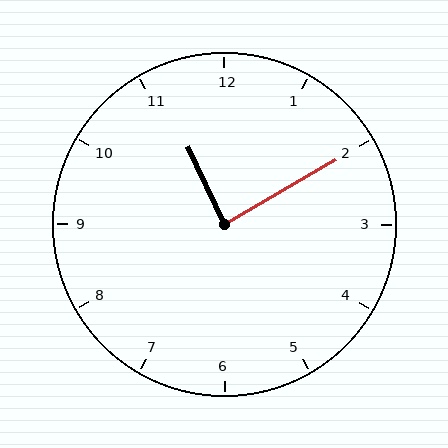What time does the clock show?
11:10.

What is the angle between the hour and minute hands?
Approximately 85 degrees.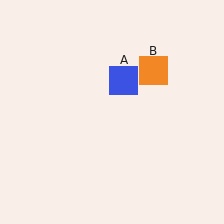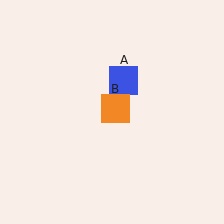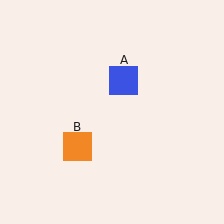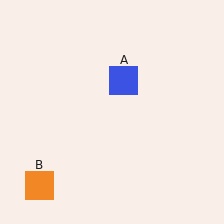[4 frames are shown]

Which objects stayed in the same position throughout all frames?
Blue square (object A) remained stationary.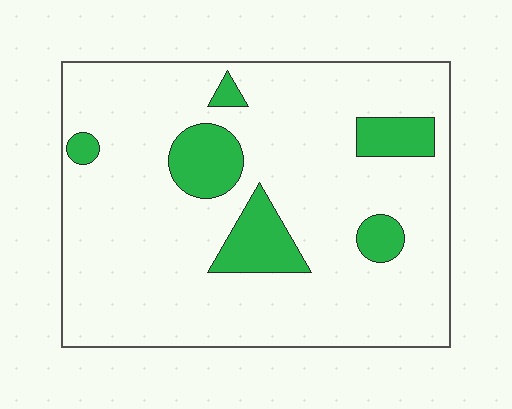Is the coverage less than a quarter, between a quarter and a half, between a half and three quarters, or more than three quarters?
Less than a quarter.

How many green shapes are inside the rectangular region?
6.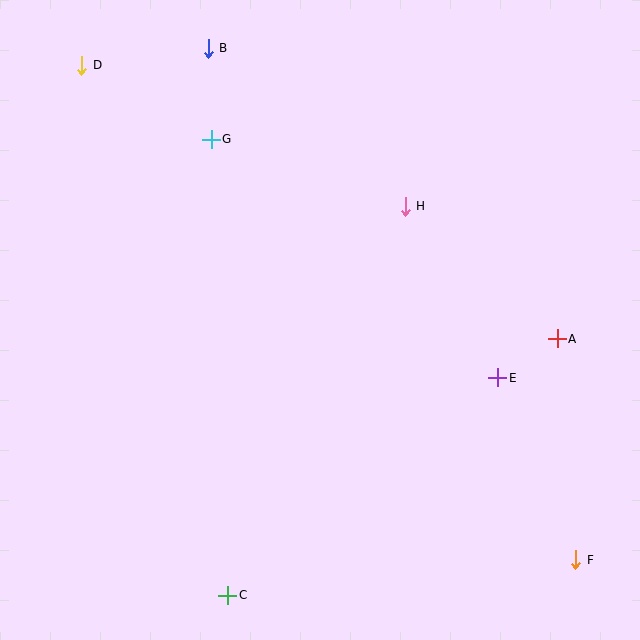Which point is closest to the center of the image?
Point H at (405, 206) is closest to the center.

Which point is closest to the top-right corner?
Point H is closest to the top-right corner.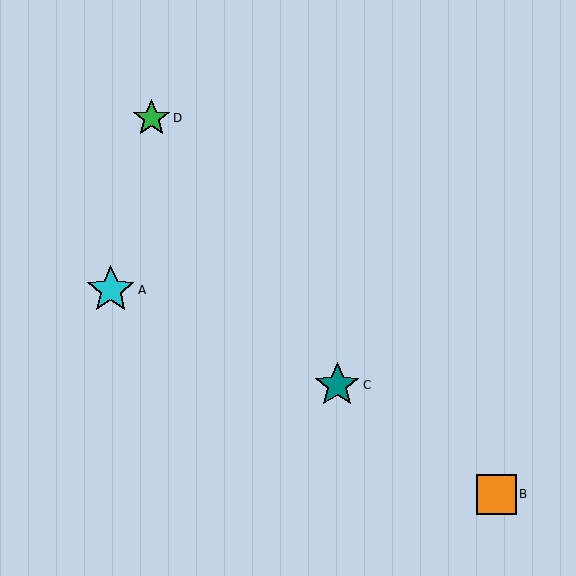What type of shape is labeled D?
Shape D is a green star.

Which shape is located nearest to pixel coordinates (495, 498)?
The orange square (labeled B) at (496, 494) is nearest to that location.